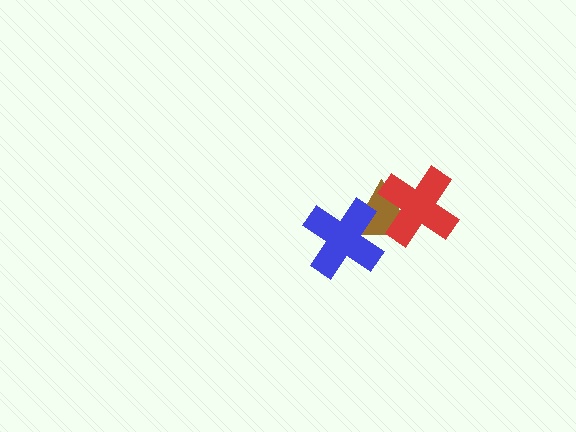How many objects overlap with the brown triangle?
2 objects overlap with the brown triangle.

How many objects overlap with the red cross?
1 object overlaps with the red cross.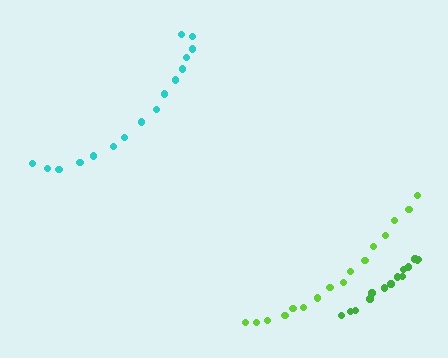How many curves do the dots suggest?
There are 3 distinct paths.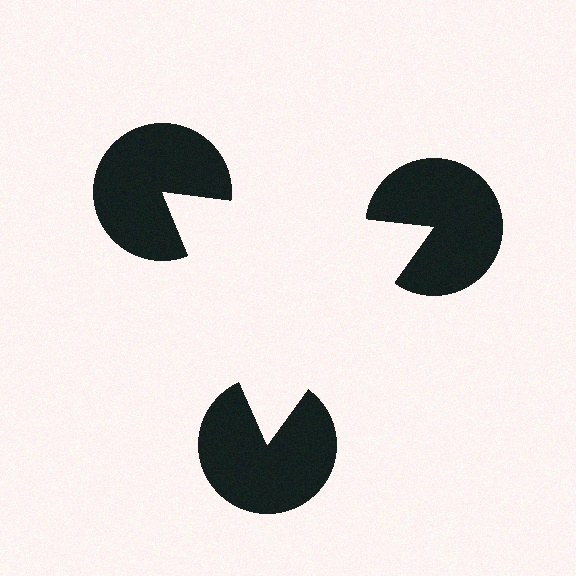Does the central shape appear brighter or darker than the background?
It typically appears slightly brighter than the background, even though no actual brightness change is drawn.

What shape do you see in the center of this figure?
An illusory triangle — its edges are inferred from the aligned wedge cuts in the pac-man discs, not physically drawn.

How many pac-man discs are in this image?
There are 3 — one at each vertex of the illusory triangle.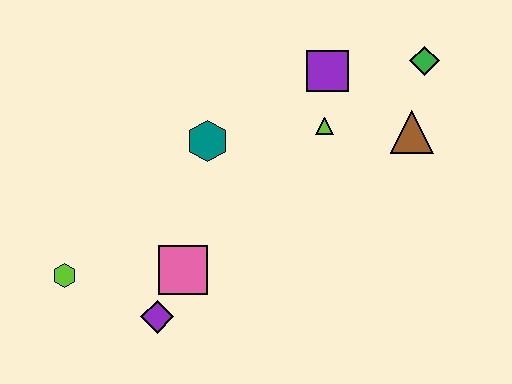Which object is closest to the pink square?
The purple diamond is closest to the pink square.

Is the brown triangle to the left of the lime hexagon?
No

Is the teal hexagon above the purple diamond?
Yes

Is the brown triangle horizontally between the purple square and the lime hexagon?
No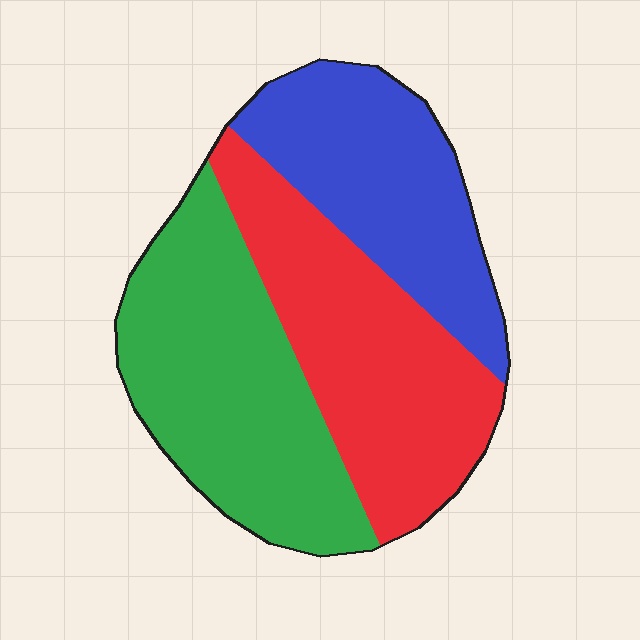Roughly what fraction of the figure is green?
Green takes up about three eighths (3/8) of the figure.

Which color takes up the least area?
Blue, at roughly 30%.